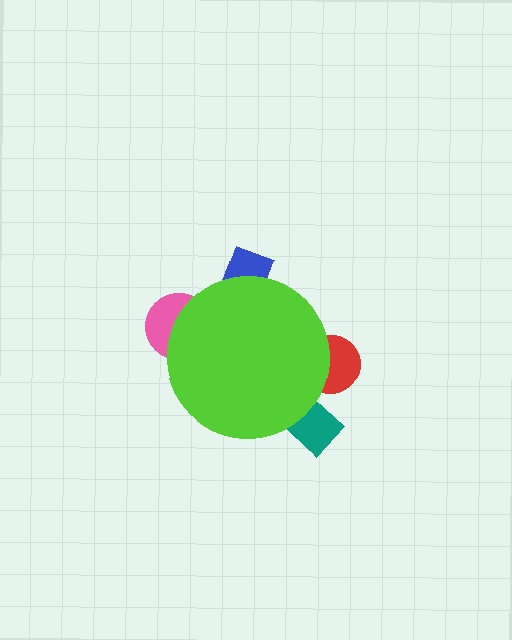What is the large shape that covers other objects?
A lime circle.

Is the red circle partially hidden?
Yes, the red circle is partially hidden behind the lime circle.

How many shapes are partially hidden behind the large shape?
4 shapes are partially hidden.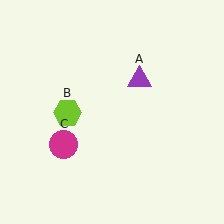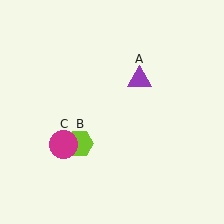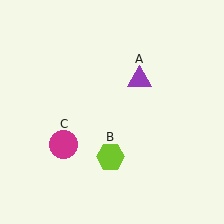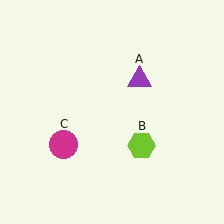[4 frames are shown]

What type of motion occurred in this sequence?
The lime hexagon (object B) rotated counterclockwise around the center of the scene.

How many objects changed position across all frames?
1 object changed position: lime hexagon (object B).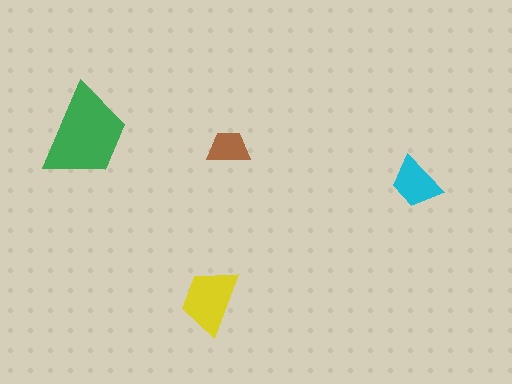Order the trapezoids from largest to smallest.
the green one, the yellow one, the cyan one, the brown one.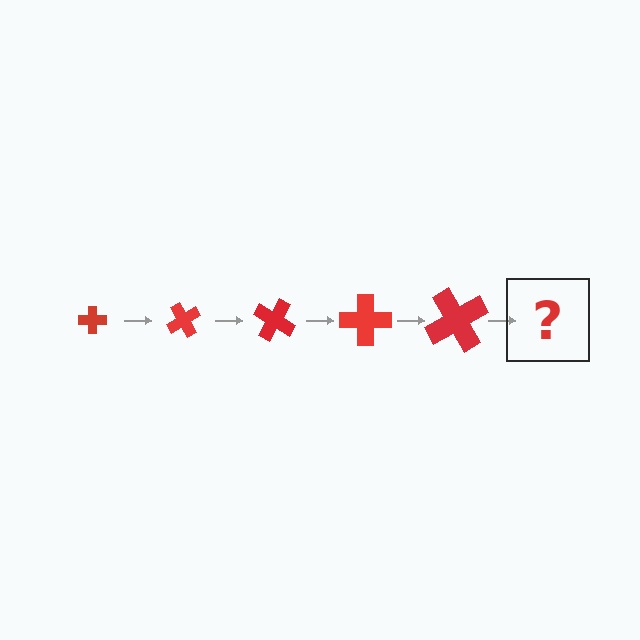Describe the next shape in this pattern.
It should be a cross, larger than the previous one and rotated 300 degrees from the start.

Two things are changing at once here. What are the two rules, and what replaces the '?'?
The two rules are that the cross grows larger each step and it rotates 60 degrees each step. The '?' should be a cross, larger than the previous one and rotated 300 degrees from the start.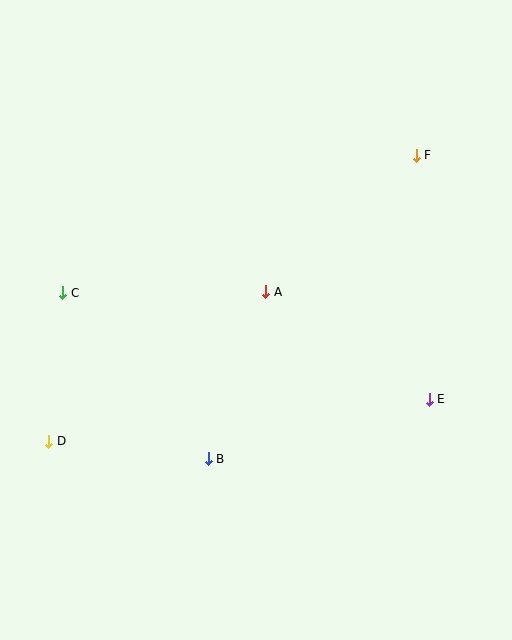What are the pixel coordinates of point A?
Point A is at (266, 292).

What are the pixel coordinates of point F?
Point F is at (416, 155).